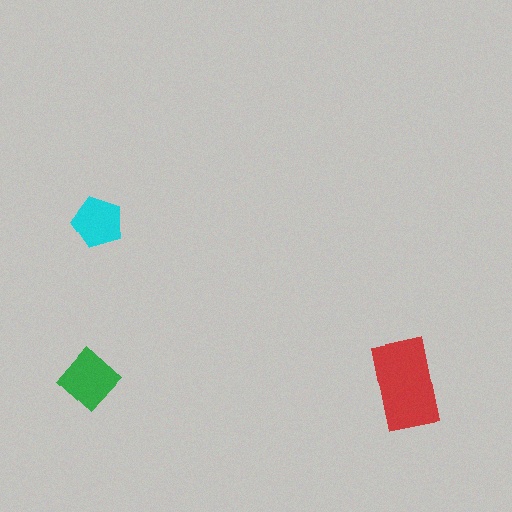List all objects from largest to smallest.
The red rectangle, the green diamond, the cyan pentagon.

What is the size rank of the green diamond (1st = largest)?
2nd.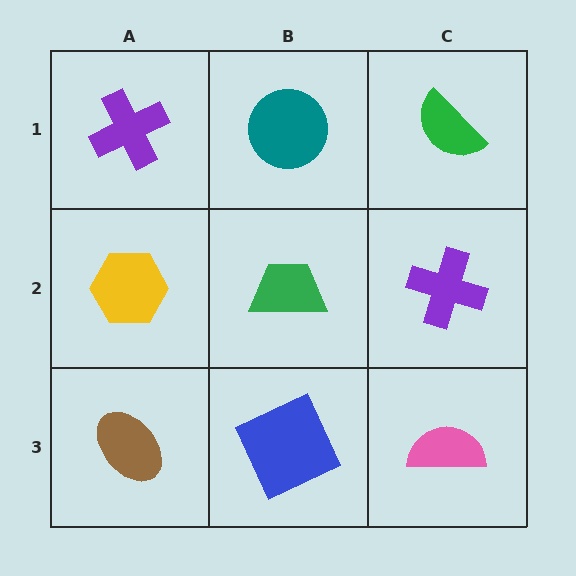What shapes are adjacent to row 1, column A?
A yellow hexagon (row 2, column A), a teal circle (row 1, column B).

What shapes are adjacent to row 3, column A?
A yellow hexagon (row 2, column A), a blue square (row 3, column B).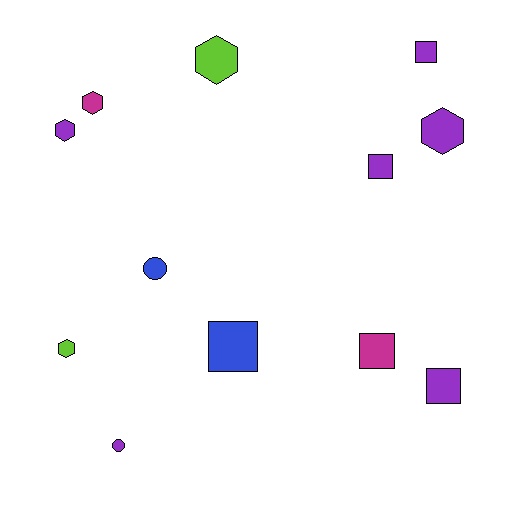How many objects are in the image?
There are 12 objects.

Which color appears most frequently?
Purple, with 6 objects.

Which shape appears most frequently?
Square, with 5 objects.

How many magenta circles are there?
There are no magenta circles.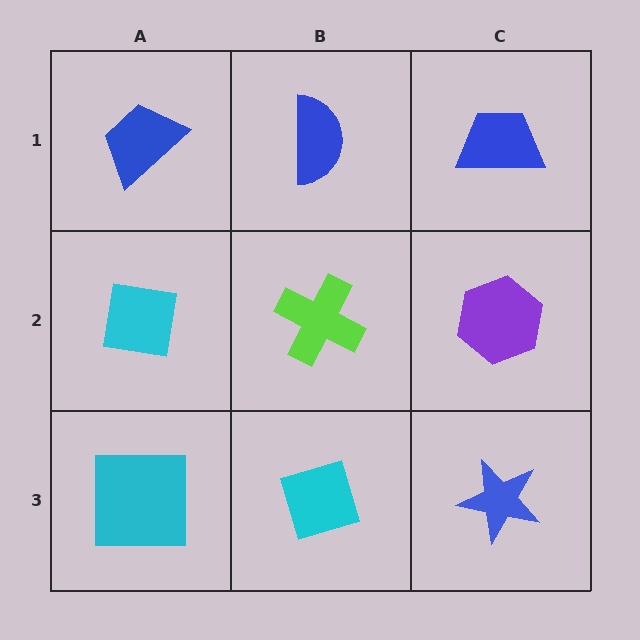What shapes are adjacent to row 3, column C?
A purple hexagon (row 2, column C), a cyan diamond (row 3, column B).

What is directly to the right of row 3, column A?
A cyan diamond.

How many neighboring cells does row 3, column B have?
3.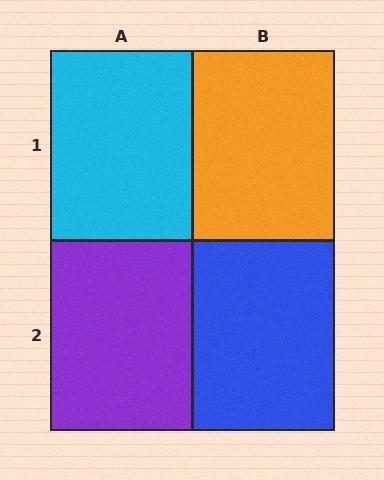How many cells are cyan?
1 cell is cyan.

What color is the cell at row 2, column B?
Blue.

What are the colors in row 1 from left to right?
Cyan, orange.